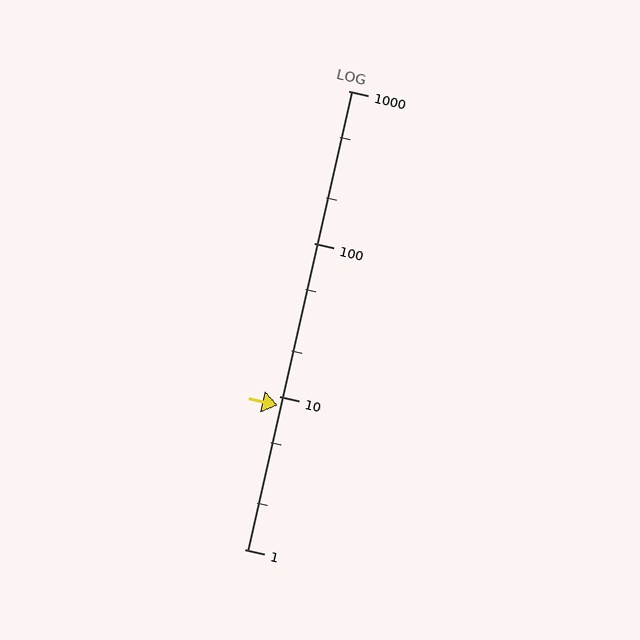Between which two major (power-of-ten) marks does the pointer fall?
The pointer is between 1 and 10.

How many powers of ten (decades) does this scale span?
The scale spans 3 decades, from 1 to 1000.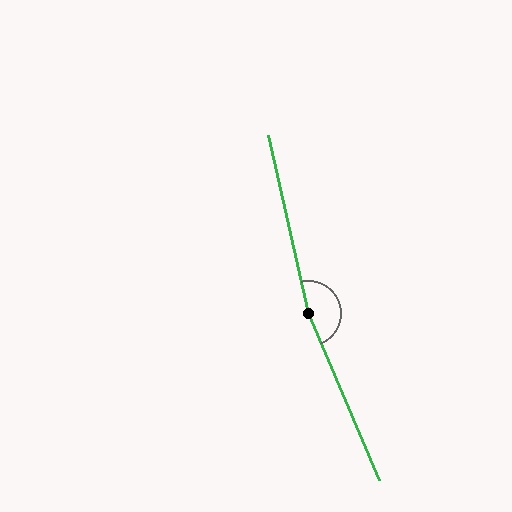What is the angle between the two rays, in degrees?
Approximately 170 degrees.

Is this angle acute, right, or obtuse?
It is obtuse.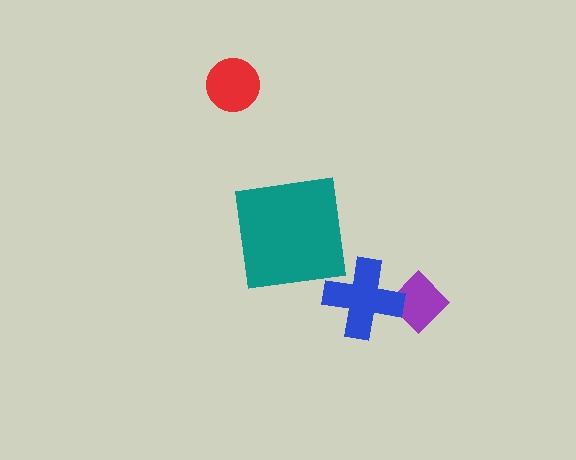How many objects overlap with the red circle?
0 objects overlap with the red circle.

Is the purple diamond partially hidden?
Yes, it is partially covered by another shape.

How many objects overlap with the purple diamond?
1 object overlaps with the purple diamond.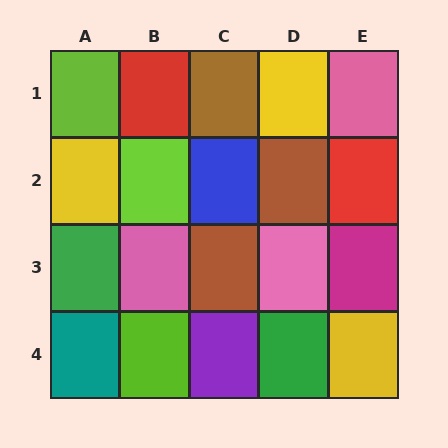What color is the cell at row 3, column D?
Pink.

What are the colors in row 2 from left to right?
Yellow, lime, blue, brown, red.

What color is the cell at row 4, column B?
Lime.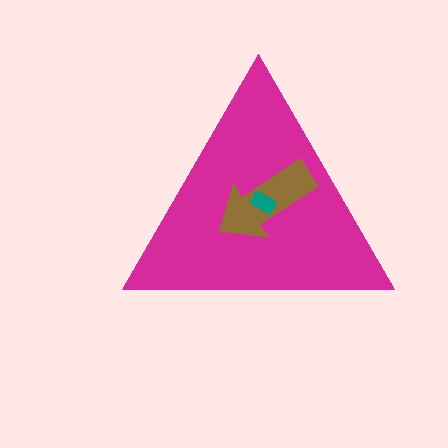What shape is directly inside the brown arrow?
The teal rectangle.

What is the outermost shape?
The magenta triangle.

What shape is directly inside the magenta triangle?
The brown arrow.